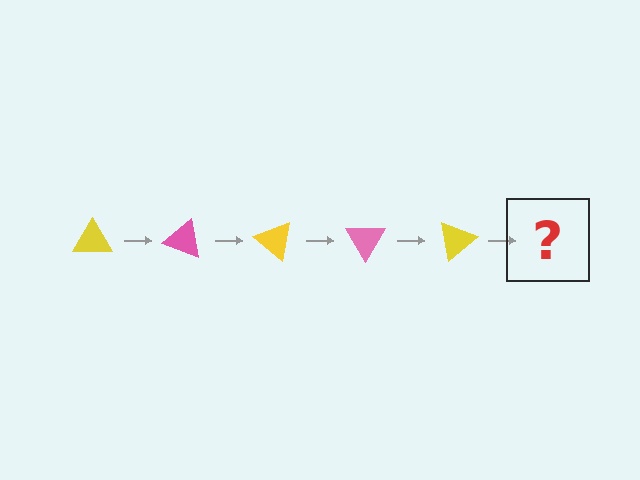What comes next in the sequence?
The next element should be a pink triangle, rotated 100 degrees from the start.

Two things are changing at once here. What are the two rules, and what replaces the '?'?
The two rules are that it rotates 20 degrees each step and the color cycles through yellow and pink. The '?' should be a pink triangle, rotated 100 degrees from the start.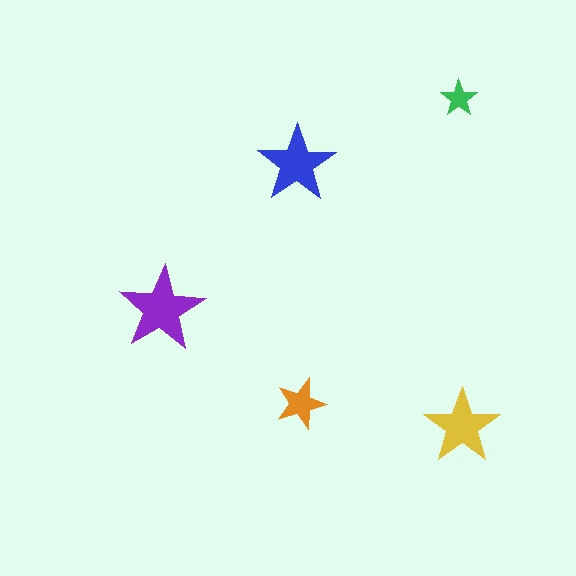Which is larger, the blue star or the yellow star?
The blue one.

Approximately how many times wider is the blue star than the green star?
About 2 times wider.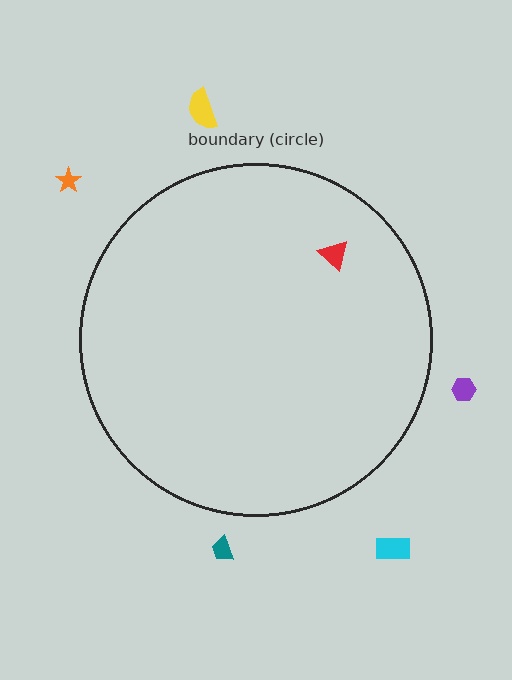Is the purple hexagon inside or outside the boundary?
Outside.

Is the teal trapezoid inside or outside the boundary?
Outside.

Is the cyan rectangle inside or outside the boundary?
Outside.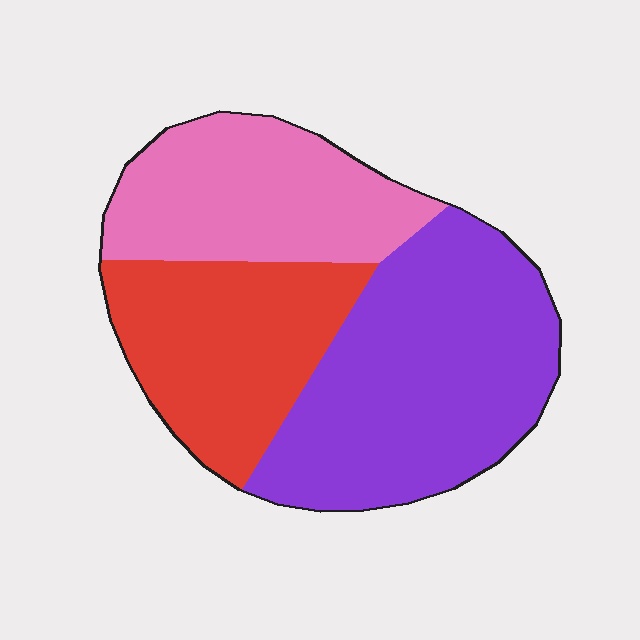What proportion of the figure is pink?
Pink takes up about one quarter (1/4) of the figure.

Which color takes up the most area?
Purple, at roughly 45%.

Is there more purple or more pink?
Purple.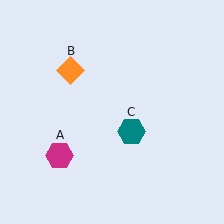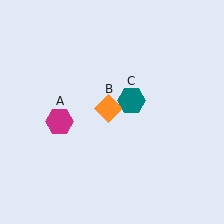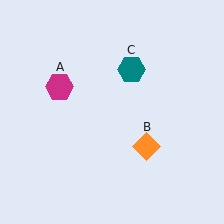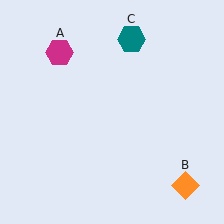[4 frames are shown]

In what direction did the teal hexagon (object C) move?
The teal hexagon (object C) moved up.